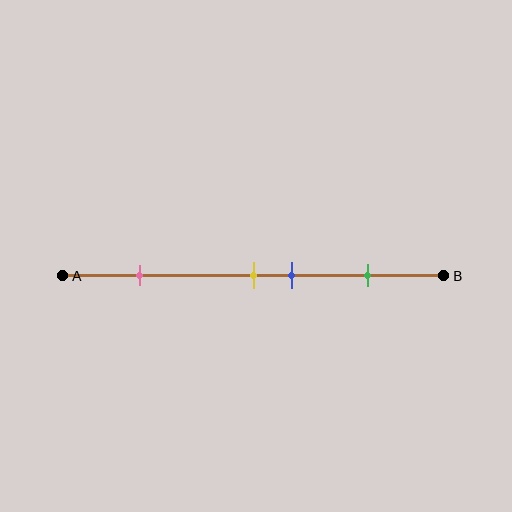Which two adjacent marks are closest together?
The yellow and blue marks are the closest adjacent pair.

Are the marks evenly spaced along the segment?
No, the marks are not evenly spaced.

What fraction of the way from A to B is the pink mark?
The pink mark is approximately 20% (0.2) of the way from A to B.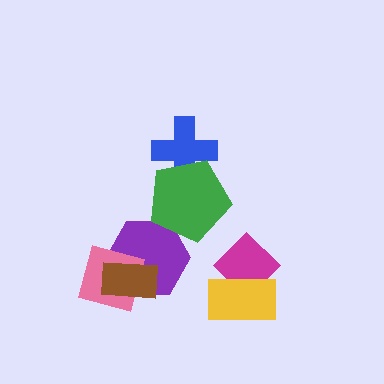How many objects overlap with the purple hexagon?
3 objects overlap with the purple hexagon.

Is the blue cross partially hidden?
Yes, it is partially covered by another shape.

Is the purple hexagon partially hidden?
Yes, it is partially covered by another shape.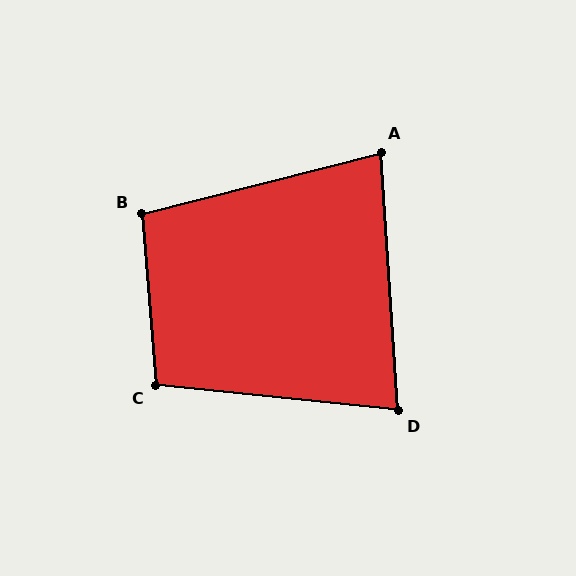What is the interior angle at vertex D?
Approximately 81 degrees (acute).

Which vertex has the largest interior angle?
C, at approximately 100 degrees.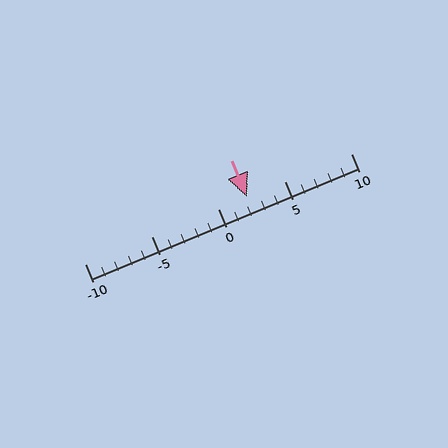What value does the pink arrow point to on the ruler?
The pink arrow points to approximately 2.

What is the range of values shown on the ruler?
The ruler shows values from -10 to 10.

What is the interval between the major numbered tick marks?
The major tick marks are spaced 5 units apart.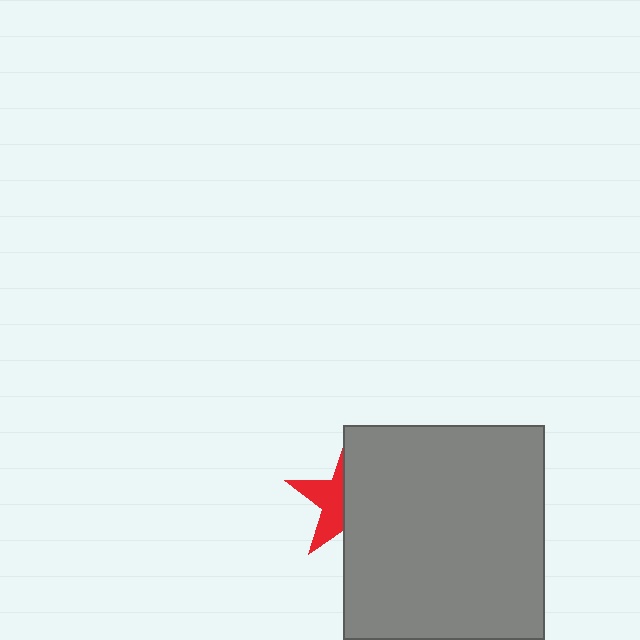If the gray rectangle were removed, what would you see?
You would see the complete red star.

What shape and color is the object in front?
The object in front is a gray rectangle.